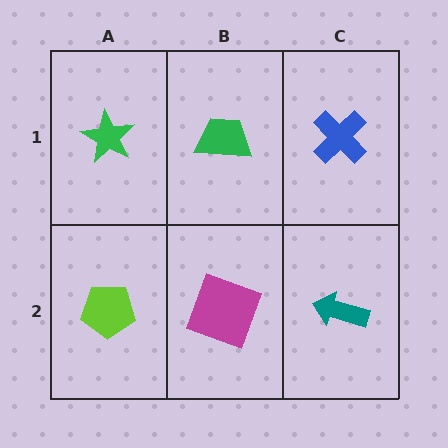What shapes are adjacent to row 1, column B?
A magenta square (row 2, column B), a green star (row 1, column A), a blue cross (row 1, column C).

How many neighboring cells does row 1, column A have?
2.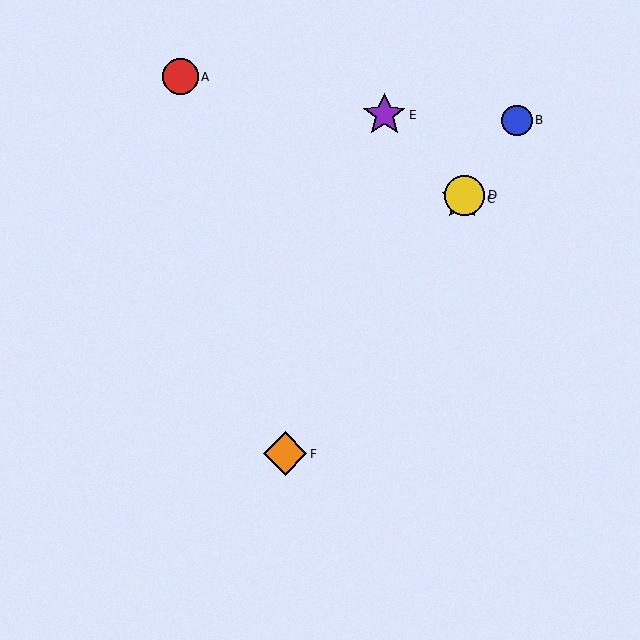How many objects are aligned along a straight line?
4 objects (B, C, D, F) are aligned along a straight line.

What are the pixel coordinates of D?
Object D is at (465, 195).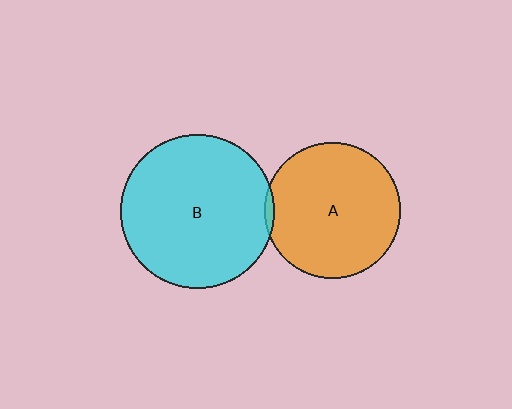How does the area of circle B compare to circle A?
Approximately 1.3 times.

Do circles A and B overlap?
Yes.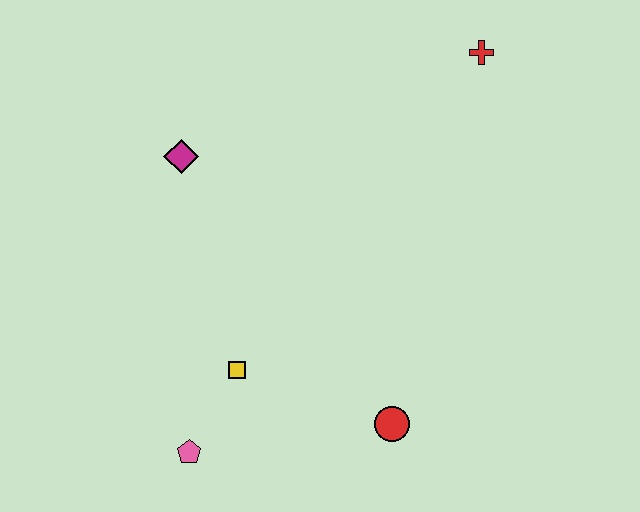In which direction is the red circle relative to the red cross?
The red circle is below the red cross.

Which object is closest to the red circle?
The yellow square is closest to the red circle.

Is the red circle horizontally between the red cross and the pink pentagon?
Yes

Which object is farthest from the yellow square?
The red cross is farthest from the yellow square.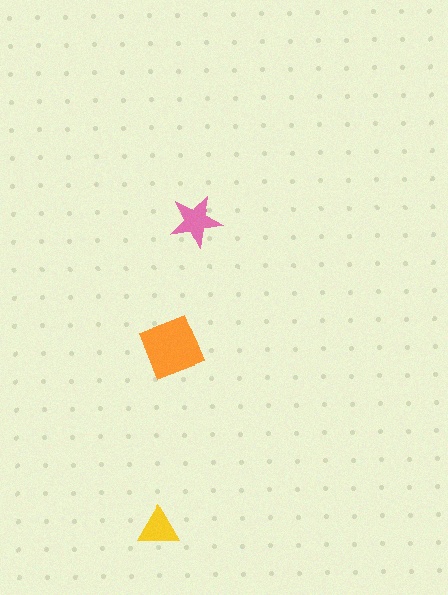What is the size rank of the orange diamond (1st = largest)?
1st.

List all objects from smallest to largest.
The yellow triangle, the pink star, the orange diamond.